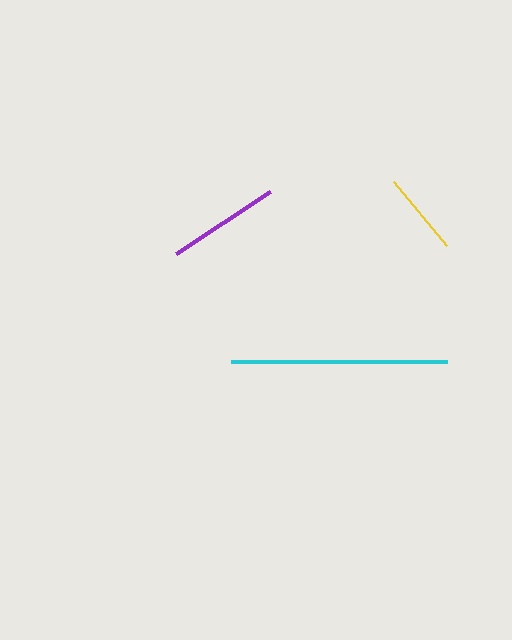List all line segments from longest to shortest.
From longest to shortest: cyan, purple, yellow.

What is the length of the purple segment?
The purple segment is approximately 113 pixels long.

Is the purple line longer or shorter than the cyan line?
The cyan line is longer than the purple line.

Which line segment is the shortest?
The yellow line is the shortest at approximately 83 pixels.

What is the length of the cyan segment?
The cyan segment is approximately 216 pixels long.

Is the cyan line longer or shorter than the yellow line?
The cyan line is longer than the yellow line.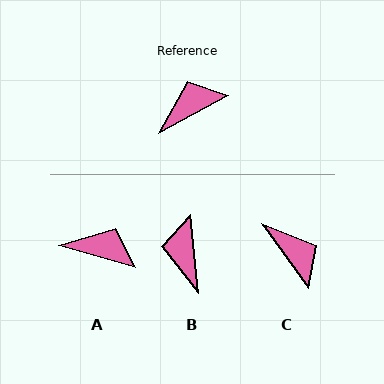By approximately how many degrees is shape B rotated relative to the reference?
Approximately 67 degrees counter-clockwise.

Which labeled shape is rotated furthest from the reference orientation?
C, about 83 degrees away.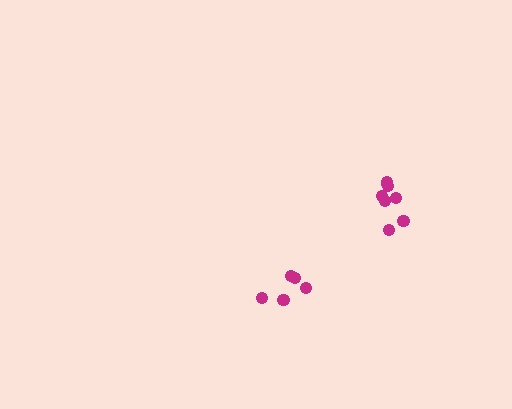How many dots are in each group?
Group 1: 5 dots, Group 2: 8 dots (13 total).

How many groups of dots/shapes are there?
There are 2 groups.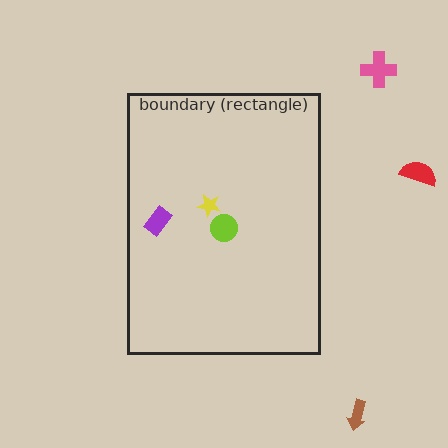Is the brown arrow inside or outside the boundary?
Outside.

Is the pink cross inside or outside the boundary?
Outside.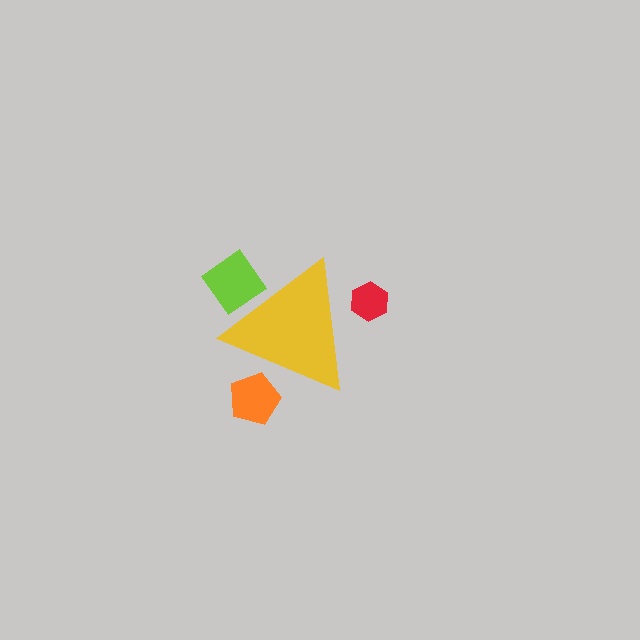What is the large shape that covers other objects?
A yellow triangle.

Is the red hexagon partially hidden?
Yes, the red hexagon is partially hidden behind the yellow triangle.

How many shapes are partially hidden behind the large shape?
3 shapes are partially hidden.